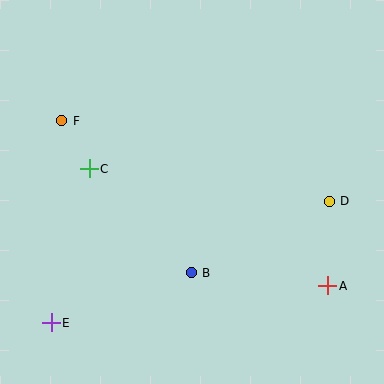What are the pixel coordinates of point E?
Point E is at (51, 323).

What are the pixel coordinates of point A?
Point A is at (328, 286).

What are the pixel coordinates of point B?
Point B is at (191, 273).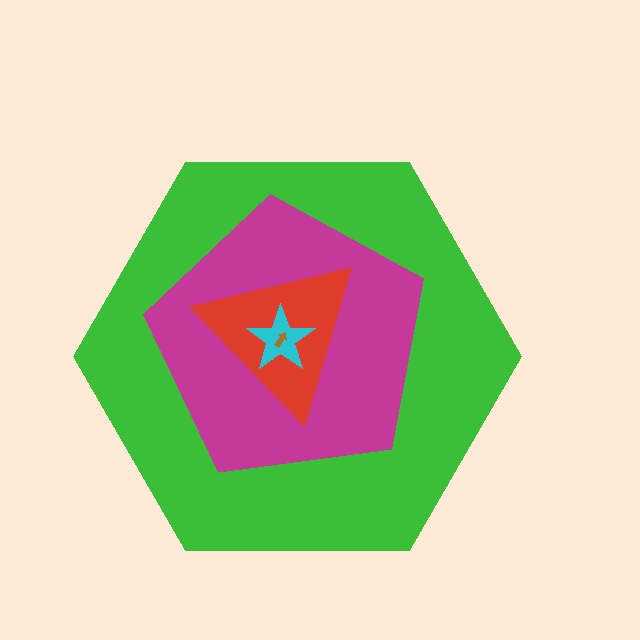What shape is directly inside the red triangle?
The cyan star.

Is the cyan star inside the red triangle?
Yes.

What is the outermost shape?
The green hexagon.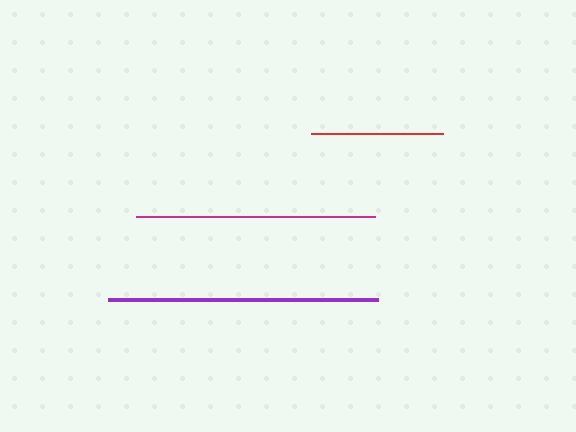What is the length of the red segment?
The red segment is approximately 133 pixels long.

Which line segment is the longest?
The purple line is the longest at approximately 269 pixels.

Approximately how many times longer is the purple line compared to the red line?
The purple line is approximately 2.0 times the length of the red line.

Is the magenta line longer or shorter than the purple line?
The purple line is longer than the magenta line.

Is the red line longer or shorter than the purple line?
The purple line is longer than the red line.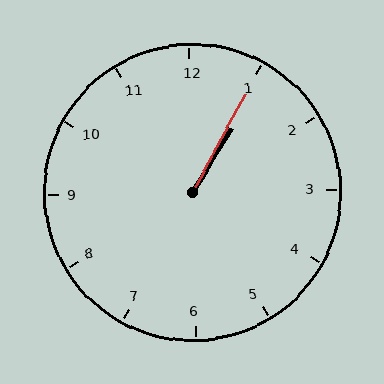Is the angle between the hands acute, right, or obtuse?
It is acute.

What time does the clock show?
1:05.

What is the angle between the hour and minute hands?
Approximately 2 degrees.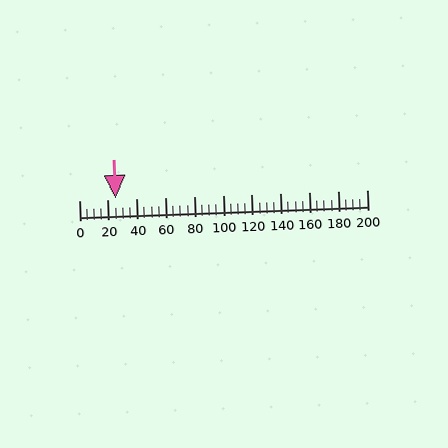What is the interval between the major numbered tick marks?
The major tick marks are spaced 20 units apart.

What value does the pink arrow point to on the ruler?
The pink arrow points to approximately 25.